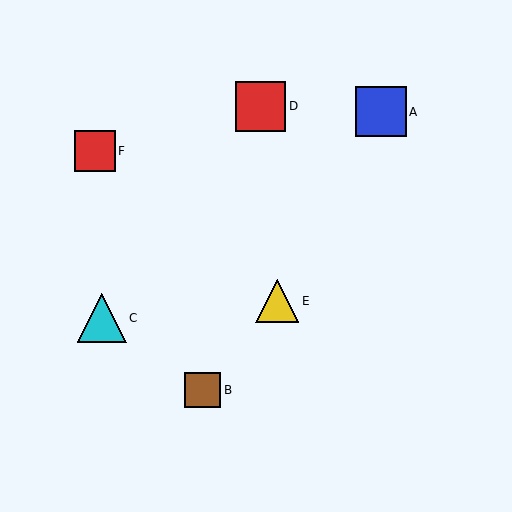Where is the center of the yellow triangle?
The center of the yellow triangle is at (277, 301).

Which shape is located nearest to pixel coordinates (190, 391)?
The brown square (labeled B) at (203, 390) is nearest to that location.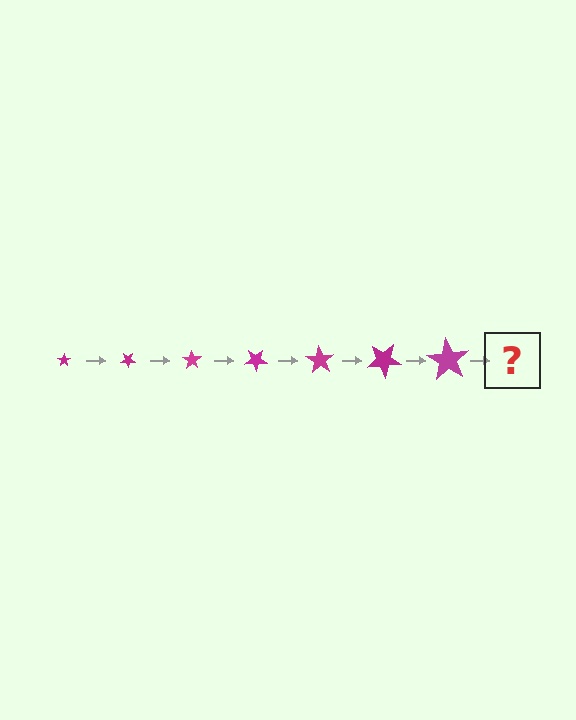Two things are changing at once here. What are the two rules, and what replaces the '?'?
The two rules are that the star grows larger each step and it rotates 35 degrees each step. The '?' should be a star, larger than the previous one and rotated 245 degrees from the start.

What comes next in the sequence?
The next element should be a star, larger than the previous one and rotated 245 degrees from the start.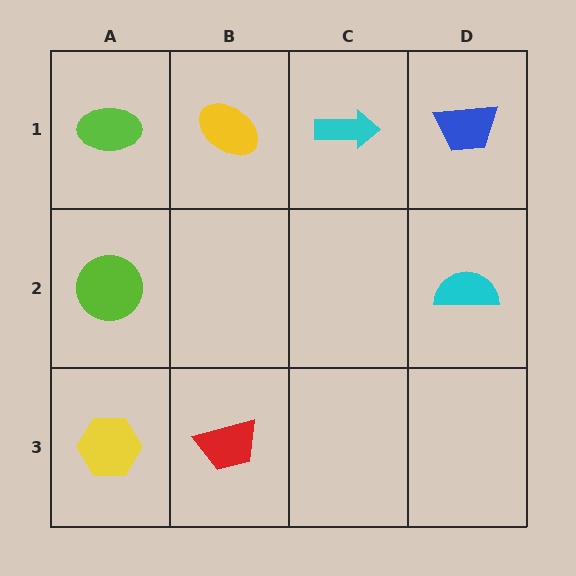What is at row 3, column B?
A red trapezoid.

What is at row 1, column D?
A blue trapezoid.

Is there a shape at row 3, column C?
No, that cell is empty.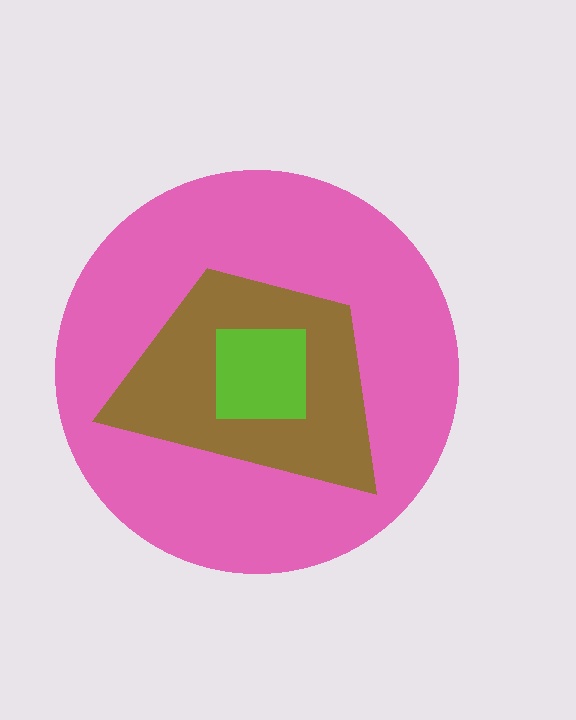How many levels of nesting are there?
3.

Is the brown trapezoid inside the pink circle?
Yes.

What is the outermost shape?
The pink circle.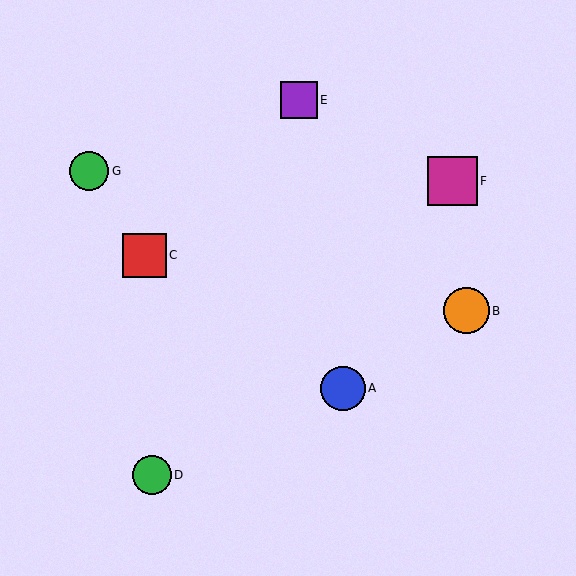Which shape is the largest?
The magenta square (labeled F) is the largest.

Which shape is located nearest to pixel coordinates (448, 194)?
The magenta square (labeled F) at (452, 181) is nearest to that location.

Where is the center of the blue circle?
The center of the blue circle is at (343, 388).